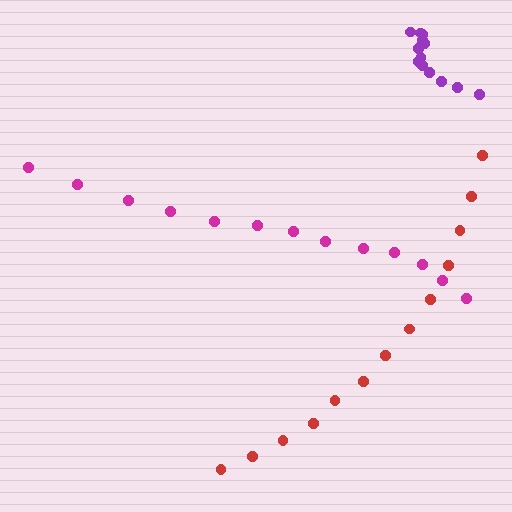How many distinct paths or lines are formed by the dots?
There are 3 distinct paths.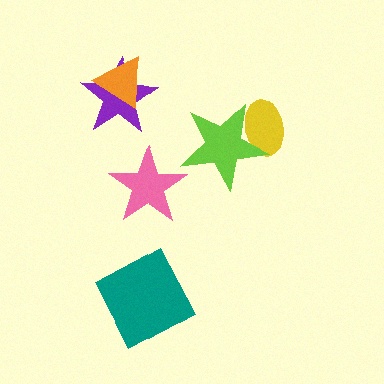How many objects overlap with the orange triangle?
1 object overlaps with the orange triangle.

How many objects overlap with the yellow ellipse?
1 object overlaps with the yellow ellipse.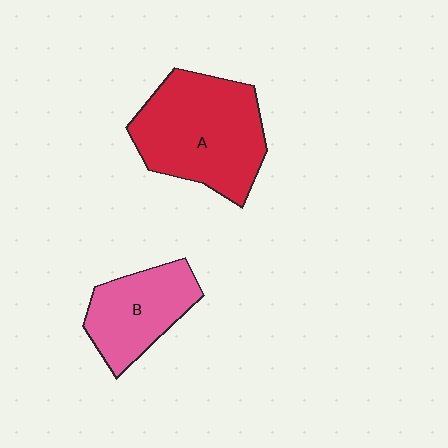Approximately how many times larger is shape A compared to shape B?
Approximately 1.6 times.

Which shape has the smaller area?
Shape B (pink).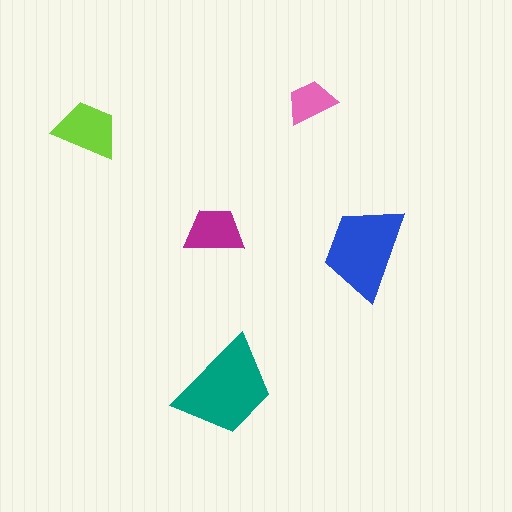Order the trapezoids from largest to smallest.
the teal one, the blue one, the lime one, the magenta one, the pink one.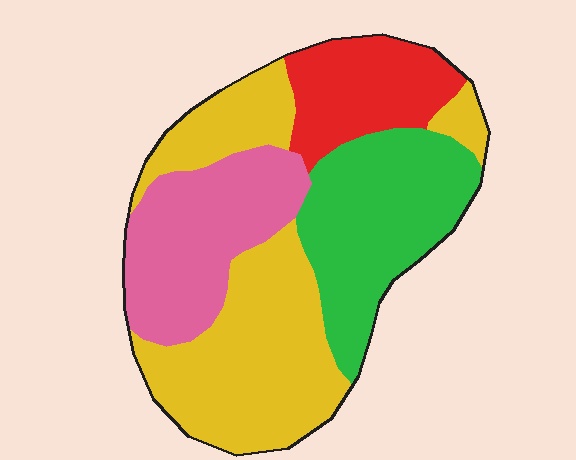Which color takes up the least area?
Red, at roughly 15%.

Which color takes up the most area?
Yellow, at roughly 40%.